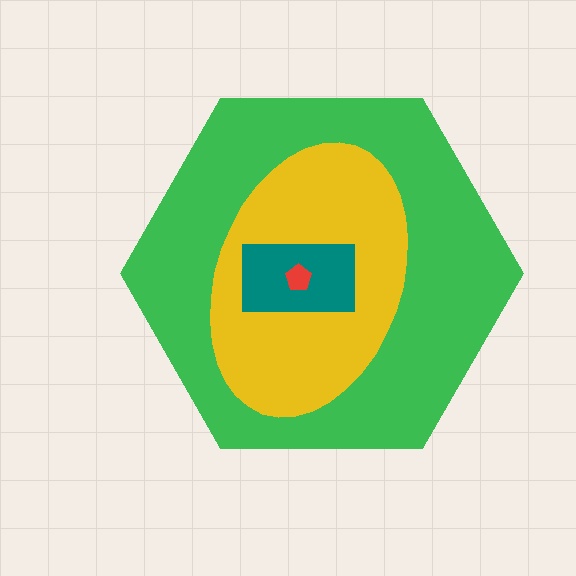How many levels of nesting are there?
4.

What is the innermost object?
The red pentagon.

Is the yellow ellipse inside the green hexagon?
Yes.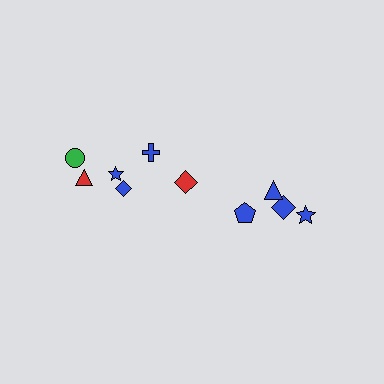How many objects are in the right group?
There are 4 objects.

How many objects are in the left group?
There are 6 objects.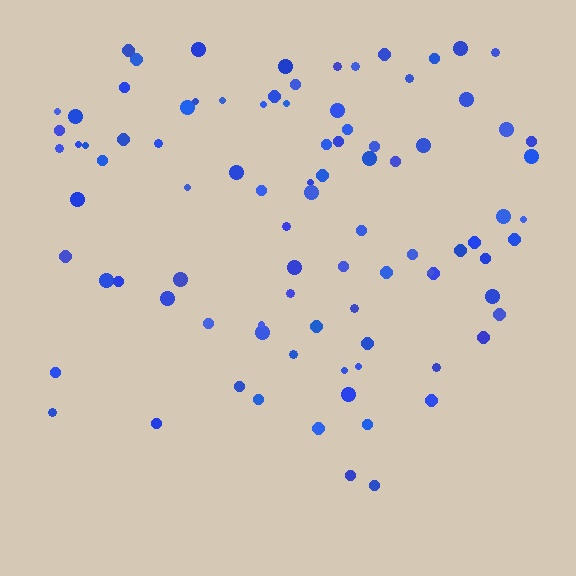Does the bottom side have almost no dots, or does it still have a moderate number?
Still a moderate number, just noticeably fewer than the top.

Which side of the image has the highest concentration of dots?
The top.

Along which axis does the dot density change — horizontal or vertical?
Vertical.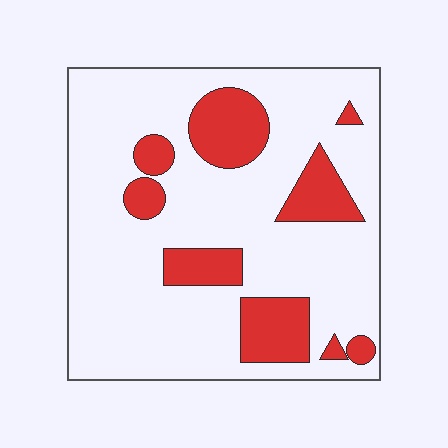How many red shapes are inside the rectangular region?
9.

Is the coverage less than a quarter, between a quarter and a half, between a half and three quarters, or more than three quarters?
Less than a quarter.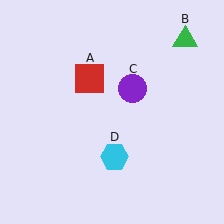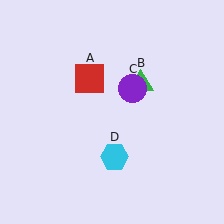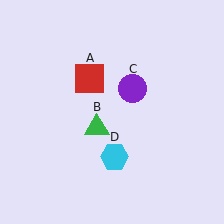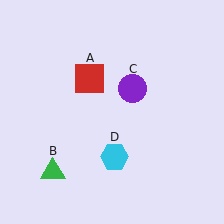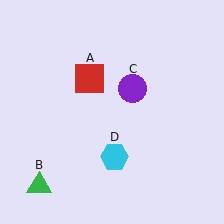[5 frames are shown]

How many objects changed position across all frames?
1 object changed position: green triangle (object B).